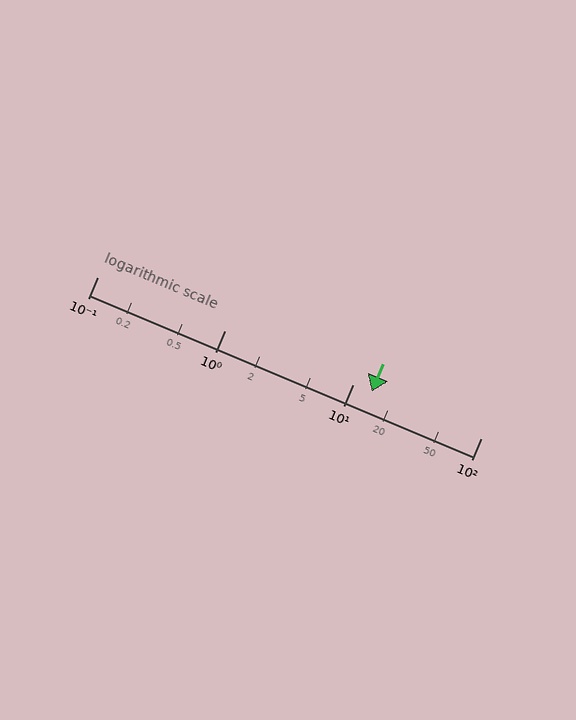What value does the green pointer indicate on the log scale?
The pointer indicates approximately 14.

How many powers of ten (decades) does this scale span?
The scale spans 3 decades, from 0.1 to 100.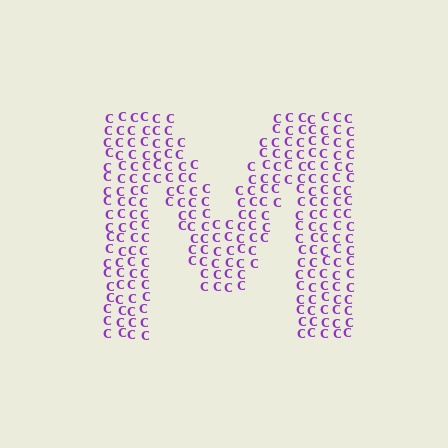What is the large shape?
The large shape is the letter M.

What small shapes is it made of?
It is made of small letter C's.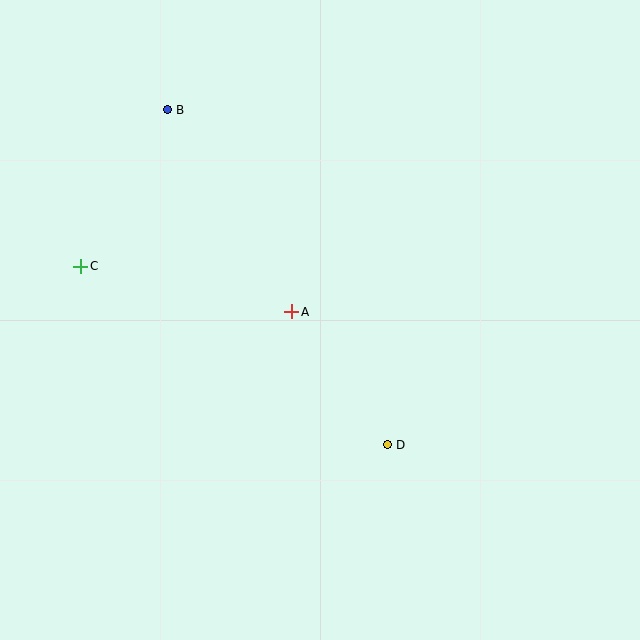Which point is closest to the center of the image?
Point A at (292, 312) is closest to the center.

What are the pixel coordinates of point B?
Point B is at (167, 110).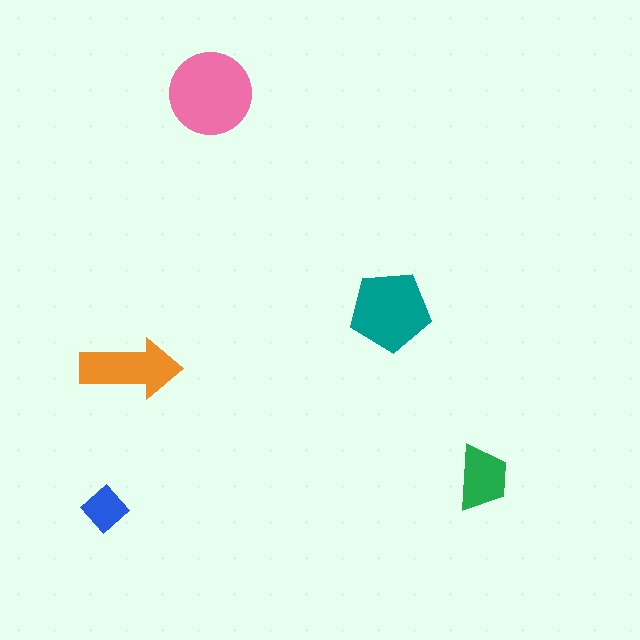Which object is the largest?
The pink circle.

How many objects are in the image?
There are 5 objects in the image.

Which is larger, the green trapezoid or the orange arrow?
The orange arrow.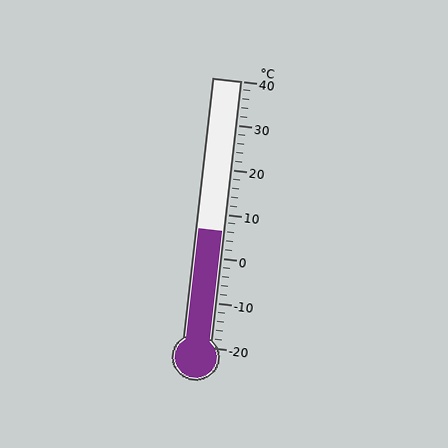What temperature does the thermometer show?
The thermometer shows approximately 6°C.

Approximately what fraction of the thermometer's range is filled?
The thermometer is filled to approximately 45% of its range.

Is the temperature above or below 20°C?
The temperature is below 20°C.